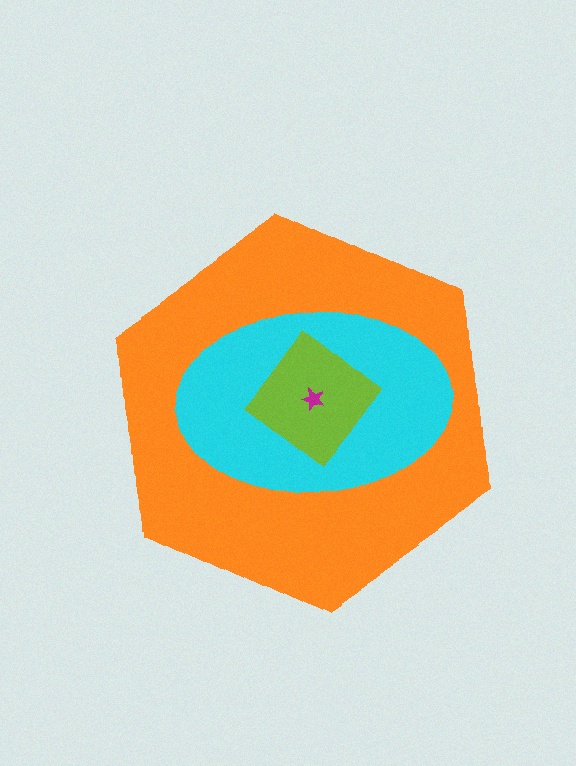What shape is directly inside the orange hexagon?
The cyan ellipse.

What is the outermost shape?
The orange hexagon.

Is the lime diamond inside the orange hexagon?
Yes.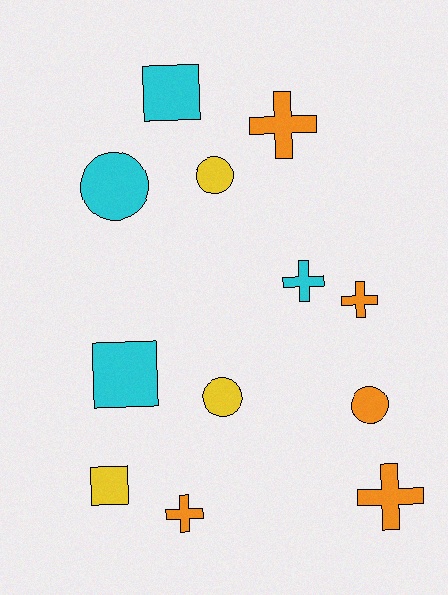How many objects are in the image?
There are 12 objects.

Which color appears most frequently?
Orange, with 5 objects.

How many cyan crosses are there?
There is 1 cyan cross.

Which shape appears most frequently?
Cross, with 5 objects.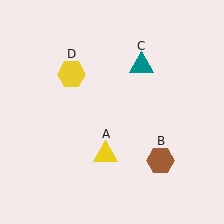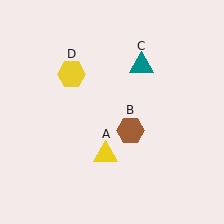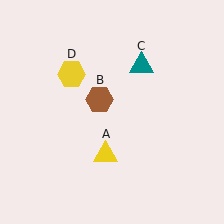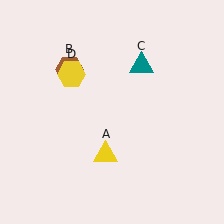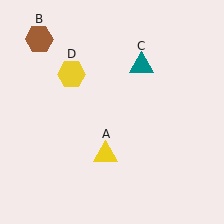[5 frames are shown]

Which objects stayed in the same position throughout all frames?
Yellow triangle (object A) and teal triangle (object C) and yellow hexagon (object D) remained stationary.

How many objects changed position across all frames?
1 object changed position: brown hexagon (object B).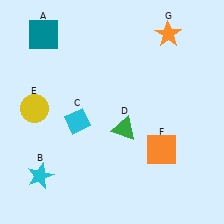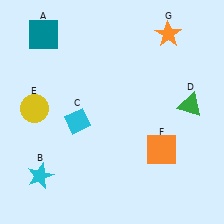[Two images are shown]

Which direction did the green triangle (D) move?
The green triangle (D) moved right.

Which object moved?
The green triangle (D) moved right.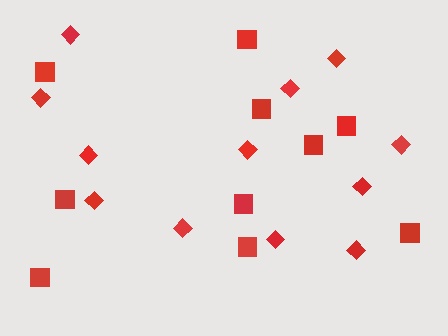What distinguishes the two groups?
There are 2 groups: one group of diamonds (12) and one group of squares (10).